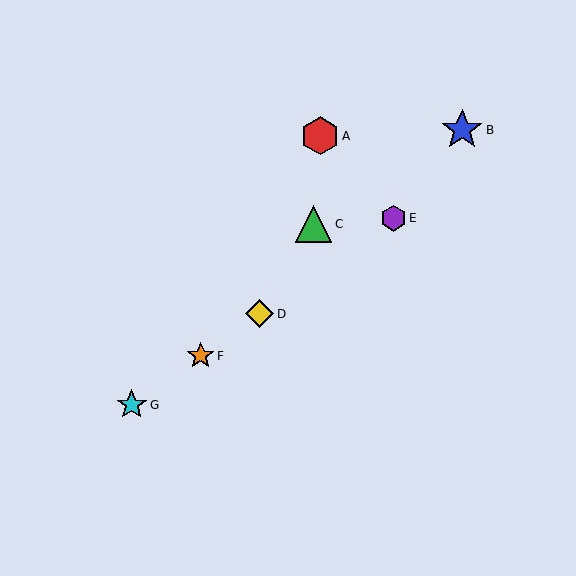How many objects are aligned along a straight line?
4 objects (D, E, F, G) are aligned along a straight line.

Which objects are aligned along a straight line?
Objects D, E, F, G are aligned along a straight line.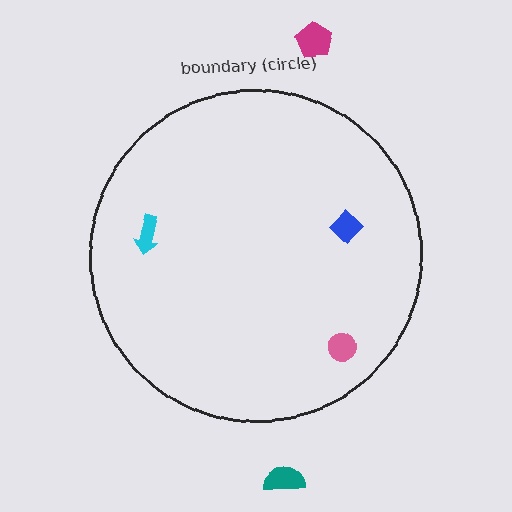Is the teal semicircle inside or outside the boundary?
Outside.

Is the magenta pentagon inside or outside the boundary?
Outside.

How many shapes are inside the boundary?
3 inside, 2 outside.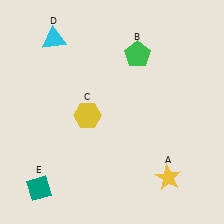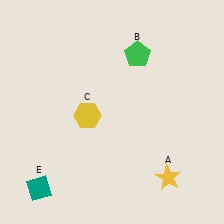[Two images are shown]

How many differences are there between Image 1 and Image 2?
There is 1 difference between the two images.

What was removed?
The cyan triangle (D) was removed in Image 2.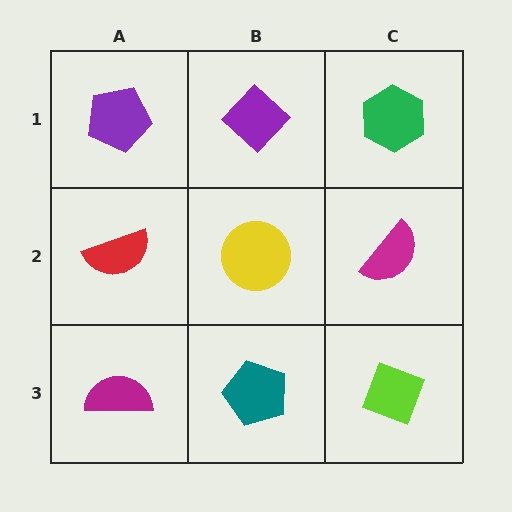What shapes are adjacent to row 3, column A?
A red semicircle (row 2, column A), a teal pentagon (row 3, column B).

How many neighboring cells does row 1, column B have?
3.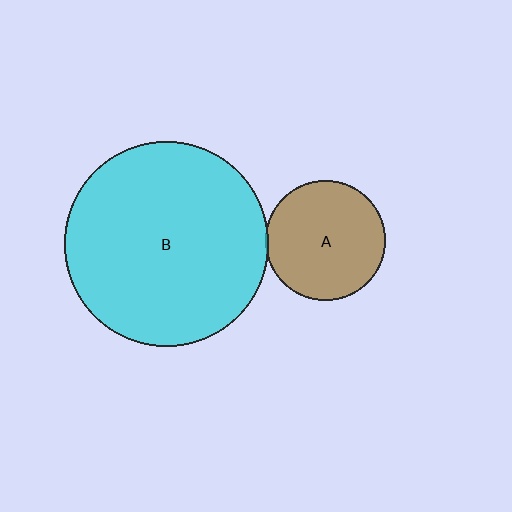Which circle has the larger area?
Circle B (cyan).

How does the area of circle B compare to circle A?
Approximately 2.9 times.